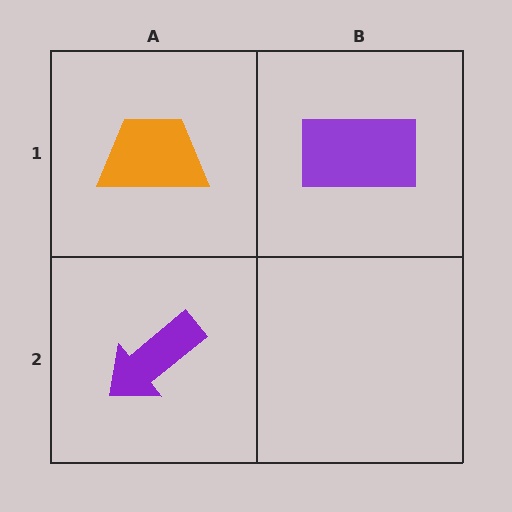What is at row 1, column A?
An orange trapezoid.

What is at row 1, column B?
A purple rectangle.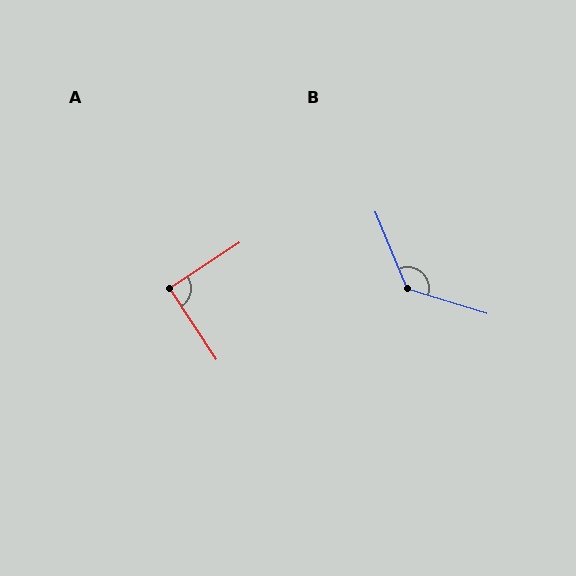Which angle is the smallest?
A, at approximately 90 degrees.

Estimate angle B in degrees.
Approximately 129 degrees.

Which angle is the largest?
B, at approximately 129 degrees.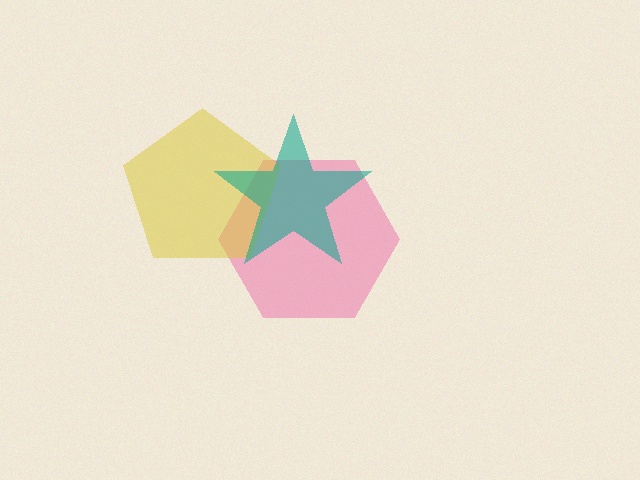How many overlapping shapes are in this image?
There are 3 overlapping shapes in the image.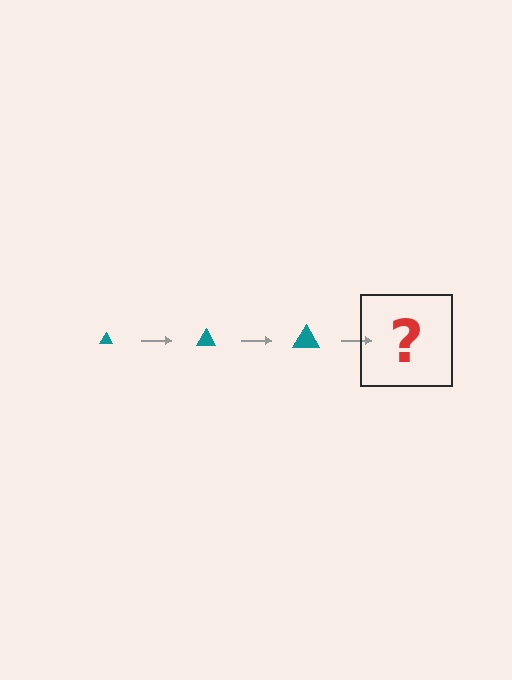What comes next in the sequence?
The next element should be a teal triangle, larger than the previous one.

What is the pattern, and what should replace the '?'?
The pattern is that the triangle gets progressively larger each step. The '?' should be a teal triangle, larger than the previous one.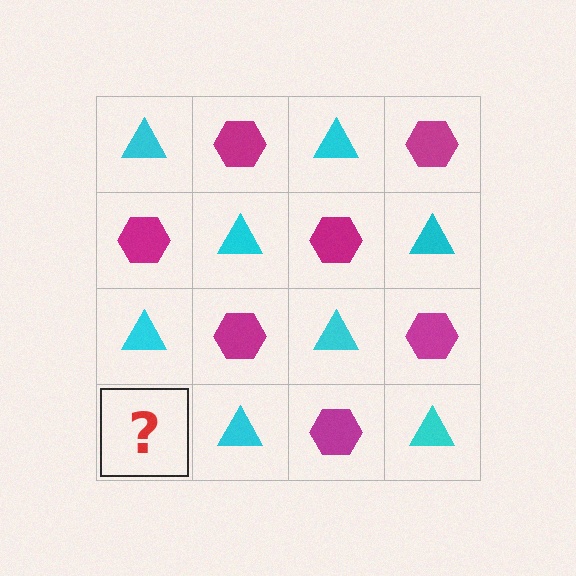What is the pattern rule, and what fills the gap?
The rule is that it alternates cyan triangle and magenta hexagon in a checkerboard pattern. The gap should be filled with a magenta hexagon.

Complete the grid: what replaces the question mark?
The question mark should be replaced with a magenta hexagon.